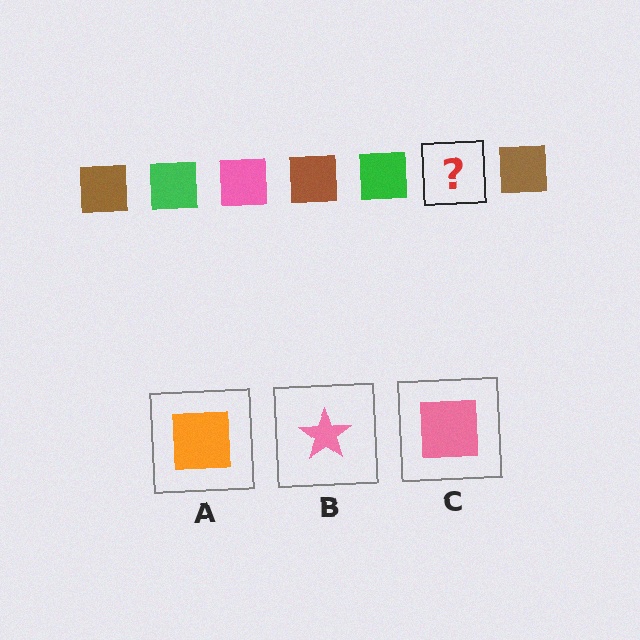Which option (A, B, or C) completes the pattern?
C.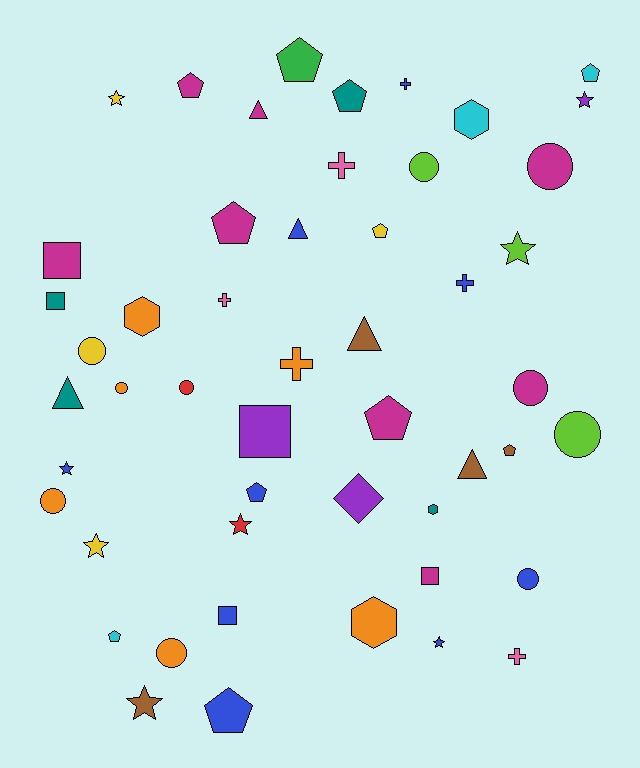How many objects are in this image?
There are 50 objects.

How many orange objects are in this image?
There are 6 orange objects.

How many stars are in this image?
There are 8 stars.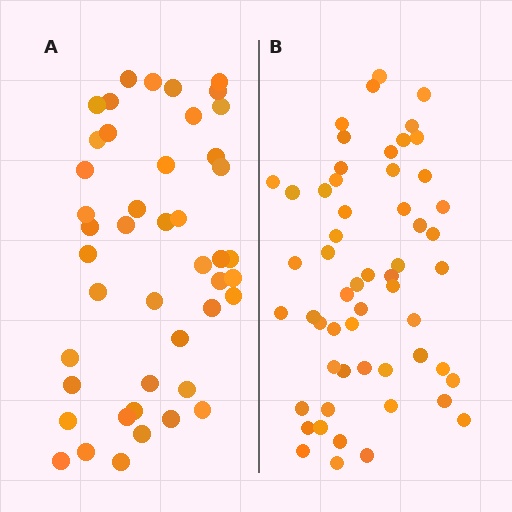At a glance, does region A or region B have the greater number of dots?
Region B (the right region) has more dots.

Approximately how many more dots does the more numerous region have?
Region B has roughly 12 or so more dots than region A.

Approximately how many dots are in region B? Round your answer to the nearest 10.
About 60 dots. (The exact count is 56, which rounds to 60.)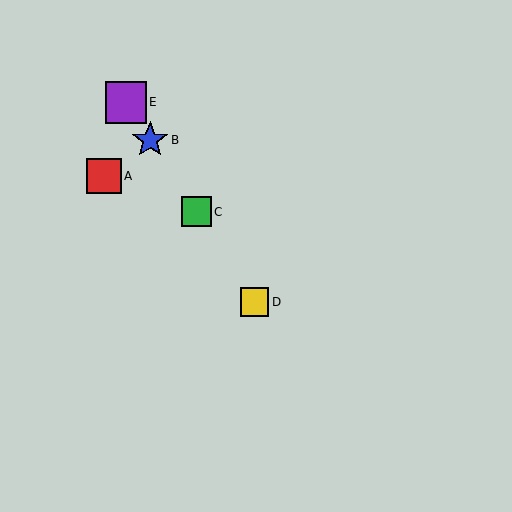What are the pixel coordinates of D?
Object D is at (254, 302).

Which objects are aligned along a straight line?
Objects B, C, D, E are aligned along a straight line.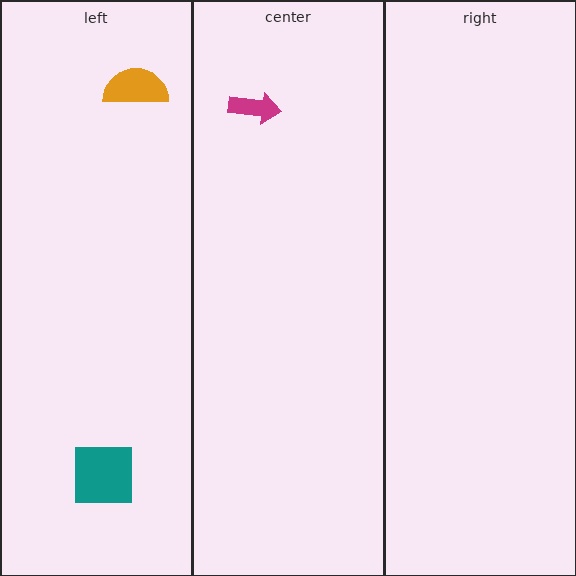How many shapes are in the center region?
1.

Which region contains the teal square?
The left region.